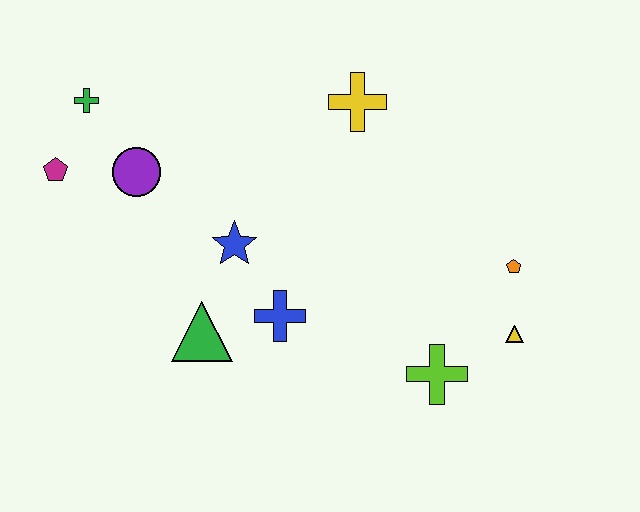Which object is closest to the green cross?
The magenta pentagon is closest to the green cross.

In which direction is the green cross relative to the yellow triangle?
The green cross is to the left of the yellow triangle.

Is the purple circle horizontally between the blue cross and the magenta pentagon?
Yes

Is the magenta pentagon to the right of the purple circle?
No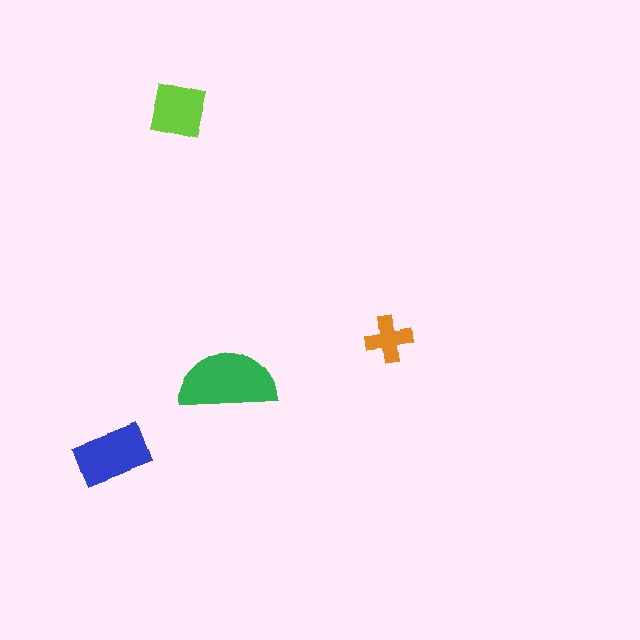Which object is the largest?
The green semicircle.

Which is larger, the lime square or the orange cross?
The lime square.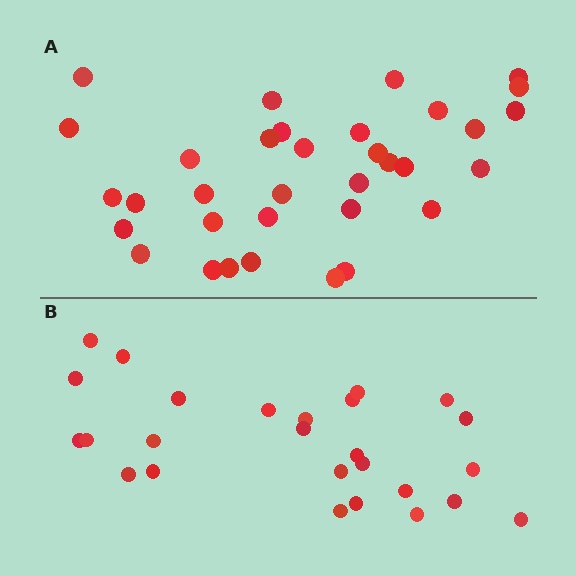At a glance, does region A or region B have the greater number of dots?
Region A (the top region) has more dots.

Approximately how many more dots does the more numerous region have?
Region A has roughly 8 or so more dots than region B.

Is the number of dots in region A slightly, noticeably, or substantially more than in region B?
Region A has noticeably more, but not dramatically so. The ratio is roughly 1.3 to 1.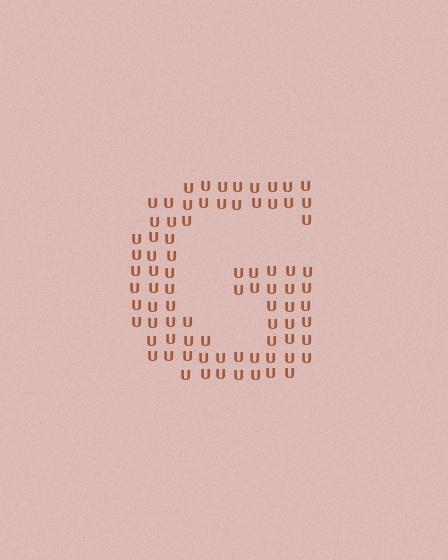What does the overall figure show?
The overall figure shows the letter G.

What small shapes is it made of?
It is made of small letter U's.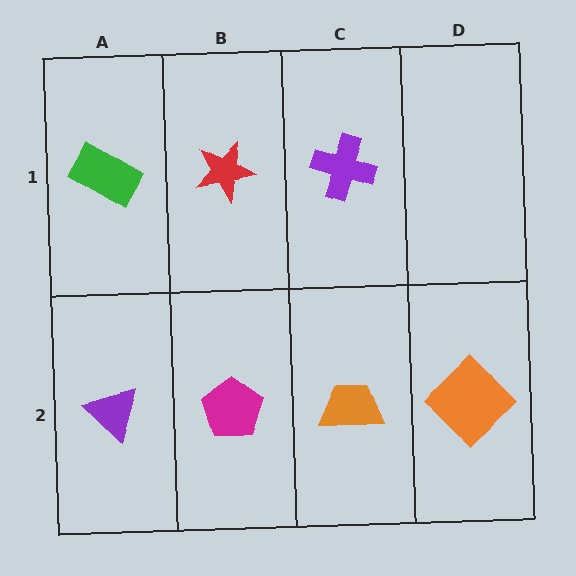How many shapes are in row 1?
3 shapes.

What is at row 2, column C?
An orange trapezoid.